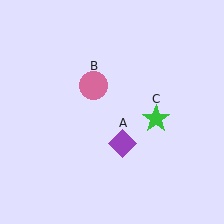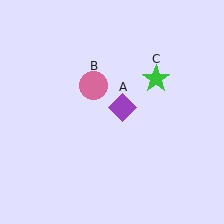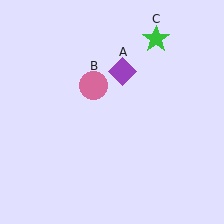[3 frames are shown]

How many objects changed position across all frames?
2 objects changed position: purple diamond (object A), green star (object C).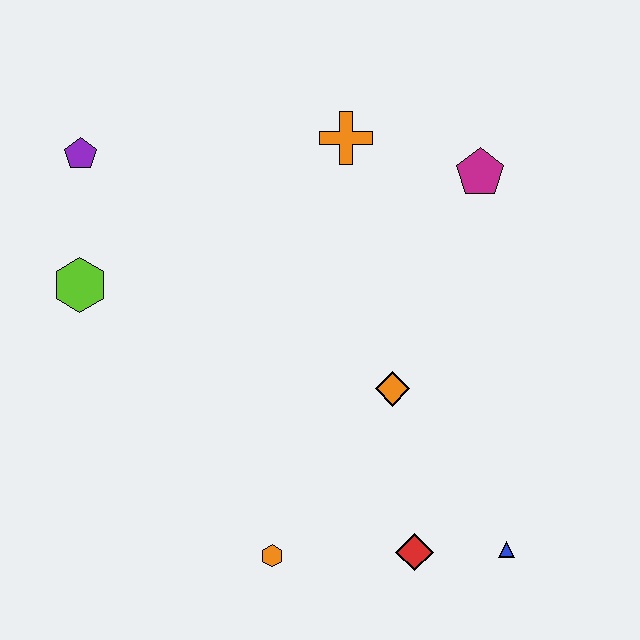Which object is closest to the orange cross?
The magenta pentagon is closest to the orange cross.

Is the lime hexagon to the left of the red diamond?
Yes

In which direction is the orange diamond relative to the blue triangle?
The orange diamond is above the blue triangle.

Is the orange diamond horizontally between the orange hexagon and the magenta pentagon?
Yes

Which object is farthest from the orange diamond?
The purple pentagon is farthest from the orange diamond.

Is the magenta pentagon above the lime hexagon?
Yes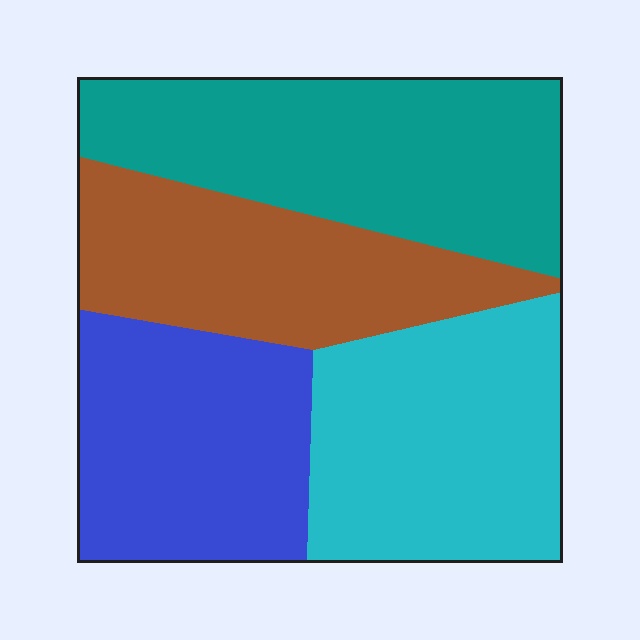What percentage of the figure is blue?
Blue covers about 25% of the figure.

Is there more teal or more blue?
Teal.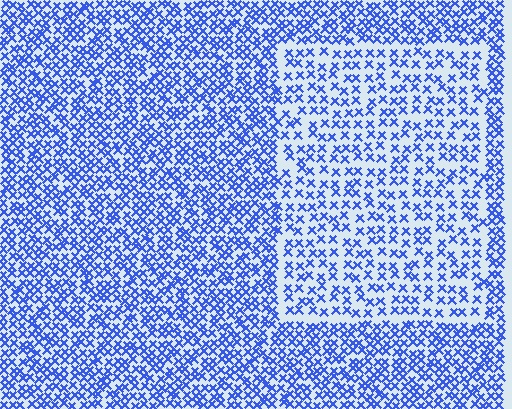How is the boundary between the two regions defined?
The boundary is defined by a change in element density (approximately 1.8x ratio). All elements are the same color, size, and shape.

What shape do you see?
I see a rectangle.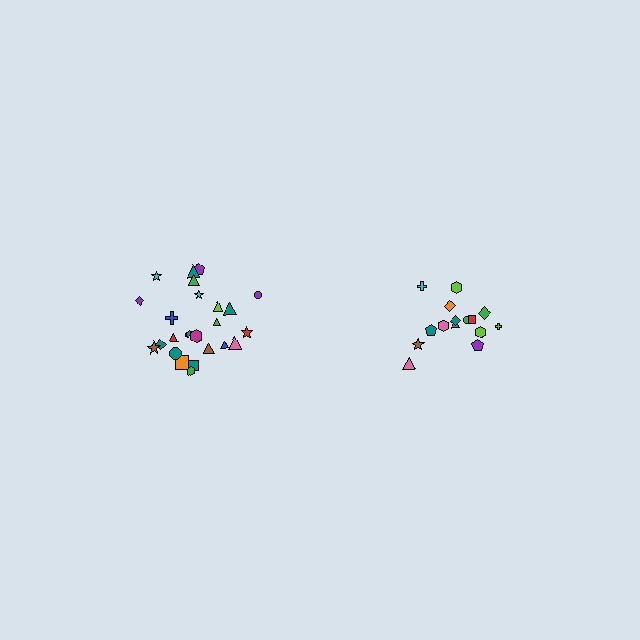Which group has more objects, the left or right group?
The left group.